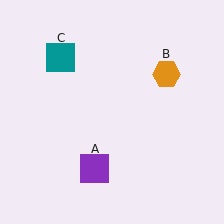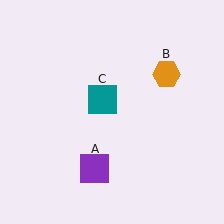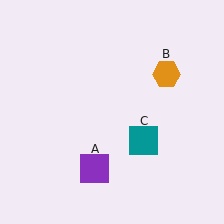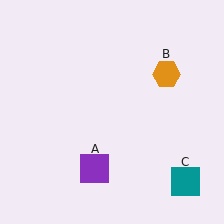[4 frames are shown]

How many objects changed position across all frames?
1 object changed position: teal square (object C).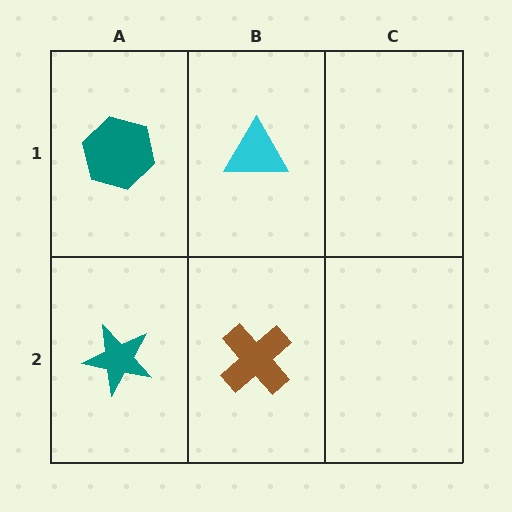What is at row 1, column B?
A cyan triangle.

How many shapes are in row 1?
2 shapes.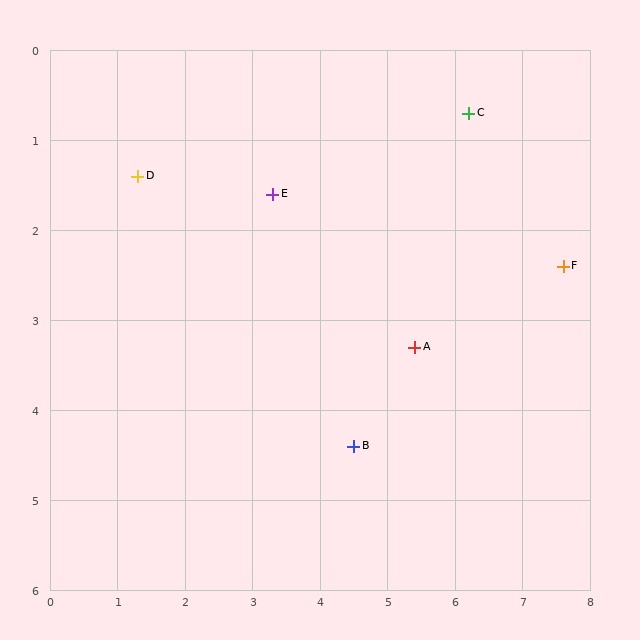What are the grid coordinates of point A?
Point A is at approximately (5.4, 3.3).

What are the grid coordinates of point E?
Point E is at approximately (3.3, 1.6).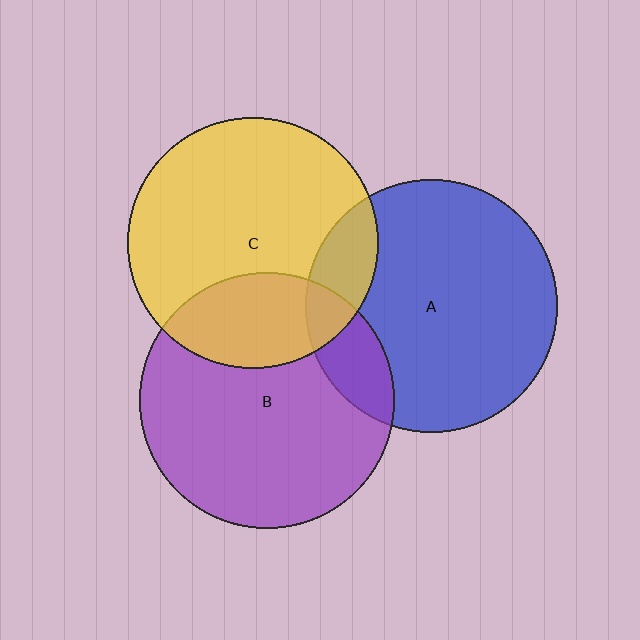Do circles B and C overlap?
Yes.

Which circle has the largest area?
Circle B (purple).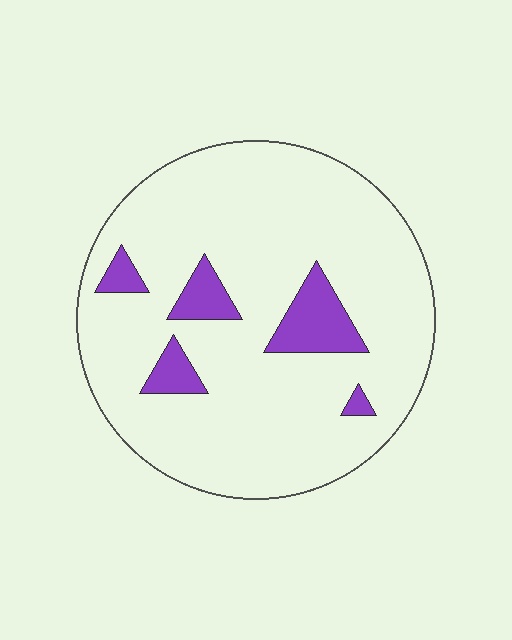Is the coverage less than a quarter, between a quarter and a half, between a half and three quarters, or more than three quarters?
Less than a quarter.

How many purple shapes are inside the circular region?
5.